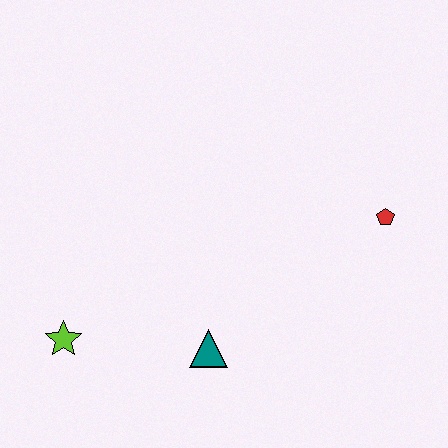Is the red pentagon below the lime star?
No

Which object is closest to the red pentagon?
The teal triangle is closest to the red pentagon.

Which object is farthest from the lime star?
The red pentagon is farthest from the lime star.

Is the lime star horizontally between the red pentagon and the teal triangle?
No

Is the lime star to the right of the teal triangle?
No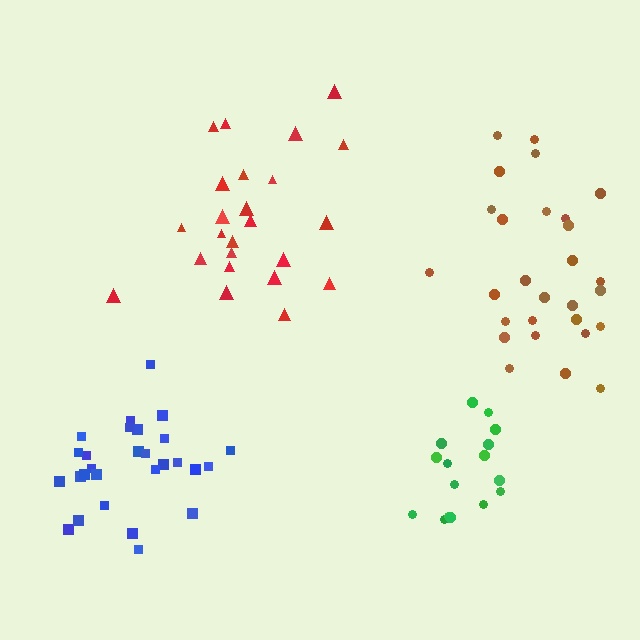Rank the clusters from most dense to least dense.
green, blue, red, brown.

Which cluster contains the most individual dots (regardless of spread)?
Brown (28).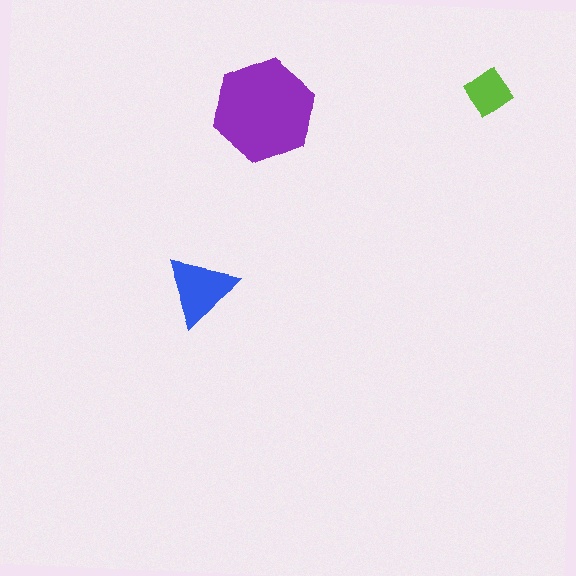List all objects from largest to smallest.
The purple hexagon, the blue triangle, the lime diamond.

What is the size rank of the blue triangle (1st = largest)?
2nd.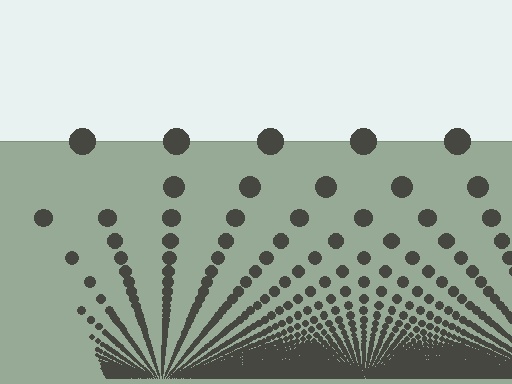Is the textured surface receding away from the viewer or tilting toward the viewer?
The surface appears to tilt toward the viewer. Texture elements get larger and sparser toward the top.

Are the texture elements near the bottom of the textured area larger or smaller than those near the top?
Smaller. The gradient is inverted — elements near the bottom are smaller and denser.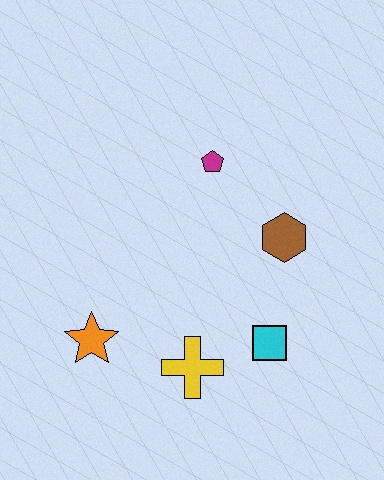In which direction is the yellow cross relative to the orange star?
The yellow cross is to the right of the orange star.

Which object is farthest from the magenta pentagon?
The orange star is farthest from the magenta pentagon.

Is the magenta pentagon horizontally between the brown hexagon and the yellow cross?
Yes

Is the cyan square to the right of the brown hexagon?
No